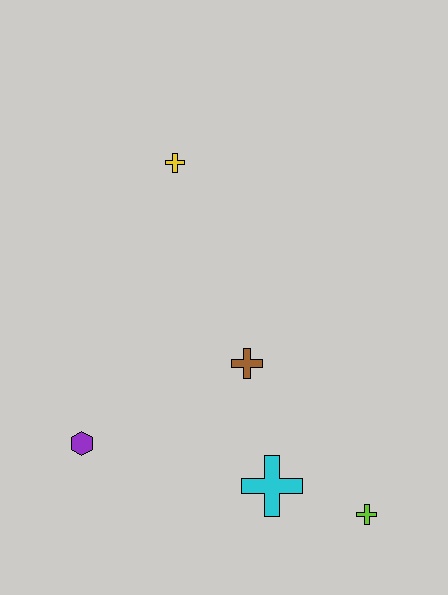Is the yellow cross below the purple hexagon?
No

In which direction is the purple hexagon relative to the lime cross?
The purple hexagon is to the left of the lime cross.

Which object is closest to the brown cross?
The cyan cross is closest to the brown cross.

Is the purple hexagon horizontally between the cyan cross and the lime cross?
No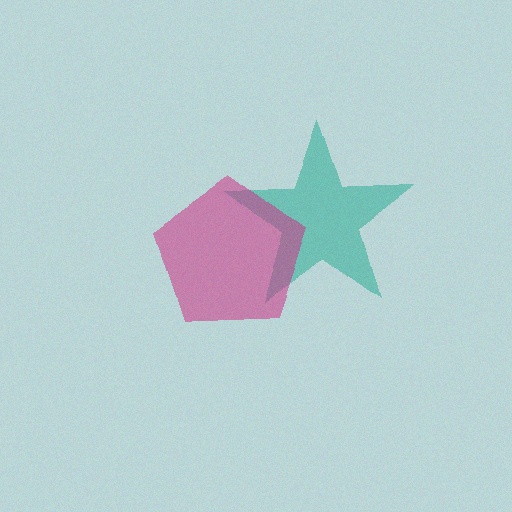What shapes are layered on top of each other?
The layered shapes are: a teal star, a magenta pentagon.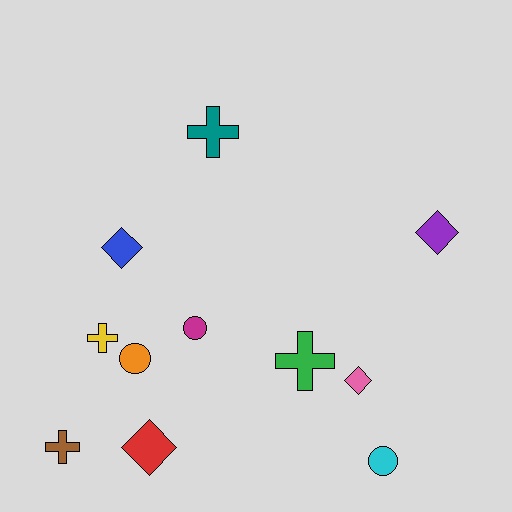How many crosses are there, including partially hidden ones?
There are 4 crosses.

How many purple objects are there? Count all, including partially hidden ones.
There is 1 purple object.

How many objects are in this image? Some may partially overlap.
There are 11 objects.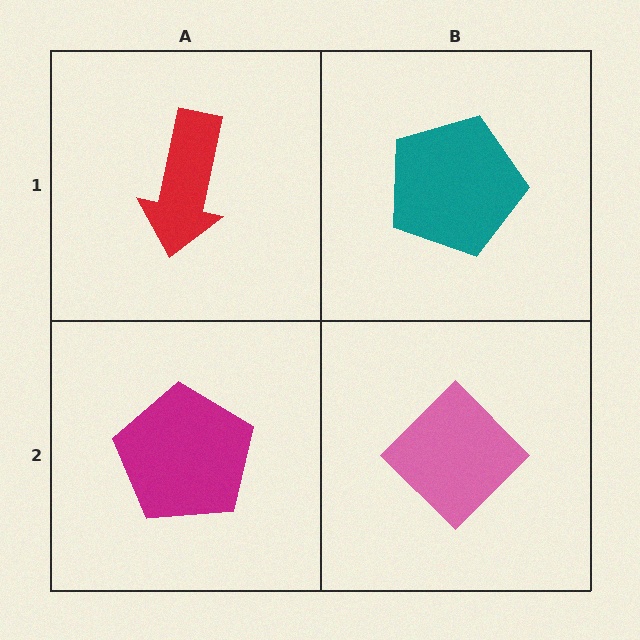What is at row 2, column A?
A magenta pentagon.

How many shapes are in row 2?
2 shapes.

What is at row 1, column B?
A teal pentagon.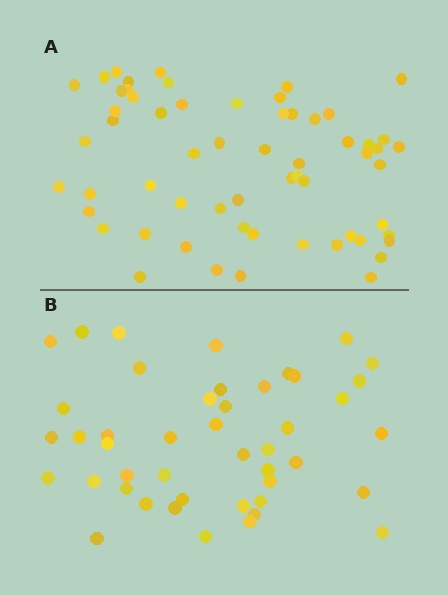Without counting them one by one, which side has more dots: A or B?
Region A (the top region) has more dots.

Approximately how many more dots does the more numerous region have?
Region A has approximately 15 more dots than region B.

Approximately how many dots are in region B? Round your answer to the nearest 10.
About 40 dots. (The exact count is 45, which rounds to 40.)